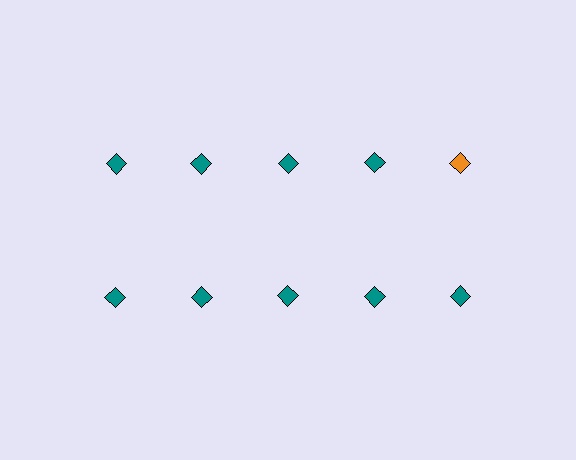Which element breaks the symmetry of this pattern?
The orange diamond in the top row, rightmost column breaks the symmetry. All other shapes are teal diamonds.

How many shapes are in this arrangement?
There are 10 shapes arranged in a grid pattern.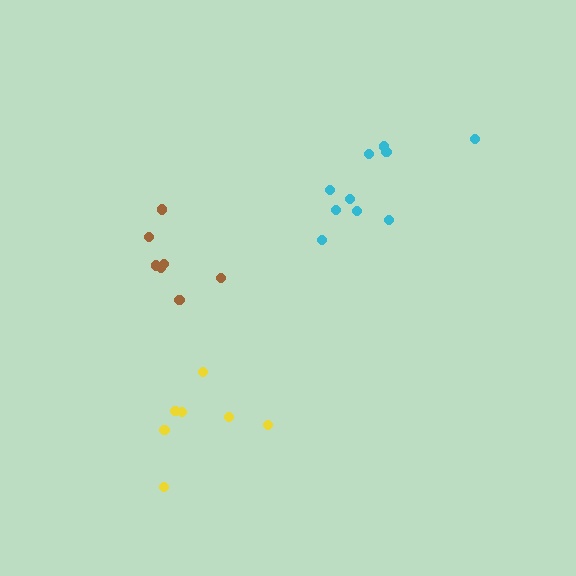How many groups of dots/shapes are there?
There are 3 groups.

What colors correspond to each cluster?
The clusters are colored: cyan, yellow, brown.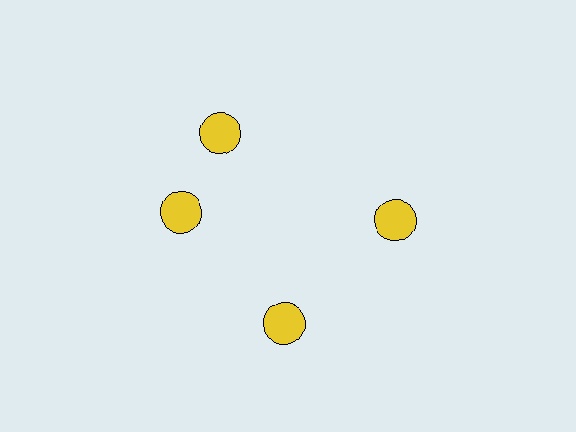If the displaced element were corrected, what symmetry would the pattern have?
It would have 4-fold rotational symmetry — the pattern would map onto itself every 90 degrees.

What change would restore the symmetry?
The symmetry would be restored by rotating it back into even spacing with its neighbors so that all 4 circles sit at equal angles and equal distance from the center.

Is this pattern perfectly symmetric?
No. The 4 yellow circles are arranged in a ring, but one element near the 12 o'clock position is rotated out of alignment along the ring, breaking the 4-fold rotational symmetry.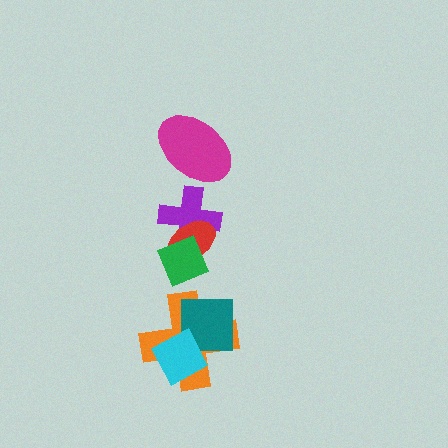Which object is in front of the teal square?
The cyan diamond is in front of the teal square.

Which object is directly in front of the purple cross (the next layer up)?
The red ellipse is directly in front of the purple cross.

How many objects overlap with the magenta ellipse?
0 objects overlap with the magenta ellipse.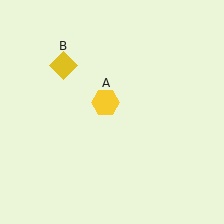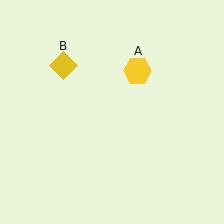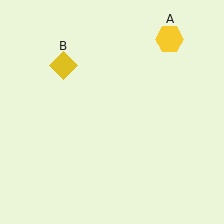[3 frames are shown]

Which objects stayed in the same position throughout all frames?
Yellow diamond (object B) remained stationary.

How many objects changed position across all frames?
1 object changed position: yellow hexagon (object A).